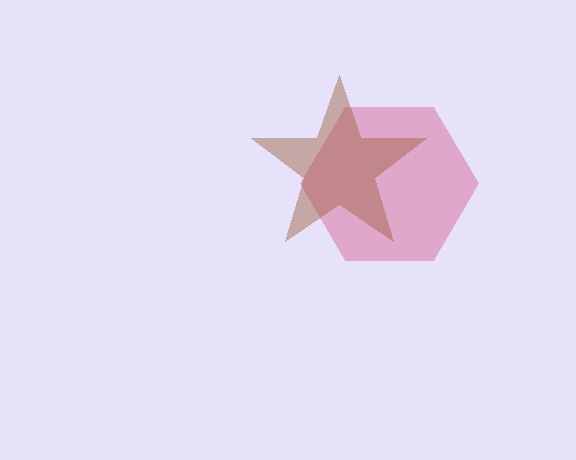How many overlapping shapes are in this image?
There are 2 overlapping shapes in the image.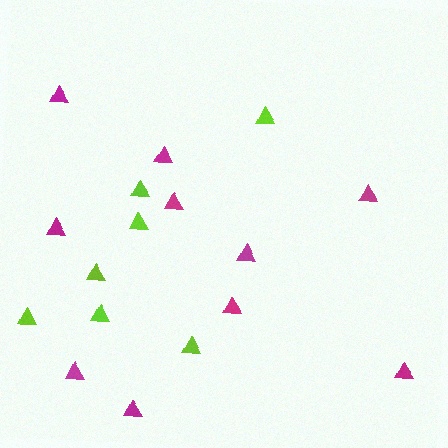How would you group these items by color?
There are 2 groups: one group of lime triangles (7) and one group of magenta triangles (10).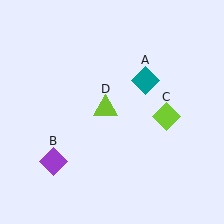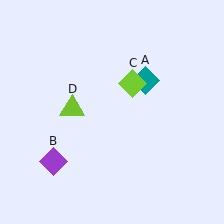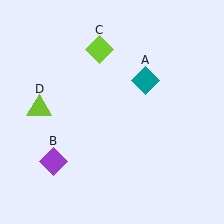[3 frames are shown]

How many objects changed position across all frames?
2 objects changed position: lime diamond (object C), lime triangle (object D).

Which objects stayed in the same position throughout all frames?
Teal diamond (object A) and purple diamond (object B) remained stationary.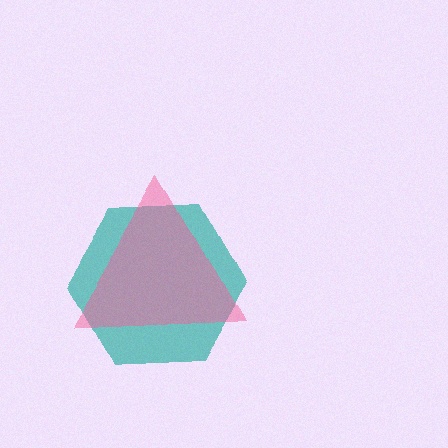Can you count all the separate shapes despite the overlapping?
Yes, there are 2 separate shapes.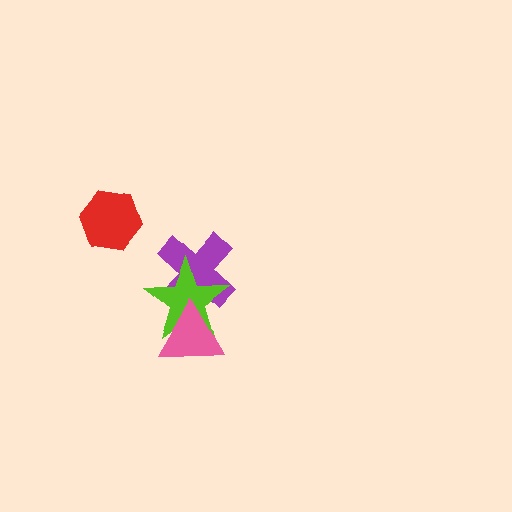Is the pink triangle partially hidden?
No, no other shape covers it.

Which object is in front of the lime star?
The pink triangle is in front of the lime star.